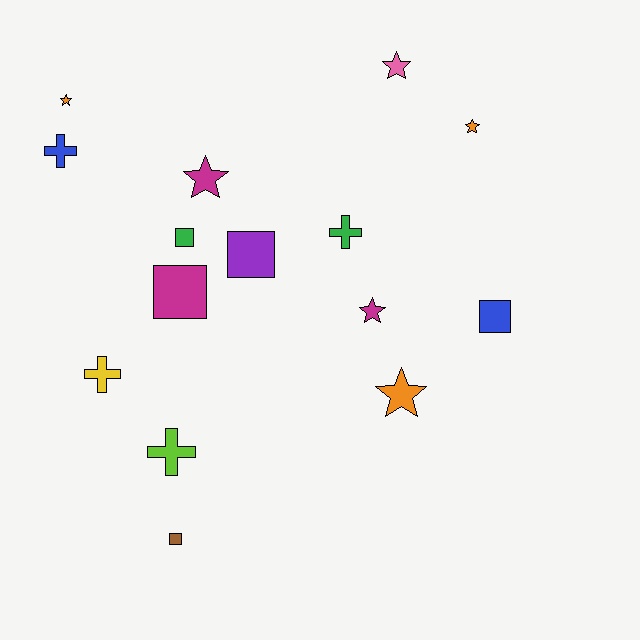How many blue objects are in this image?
There are 2 blue objects.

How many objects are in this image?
There are 15 objects.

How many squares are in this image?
There are 5 squares.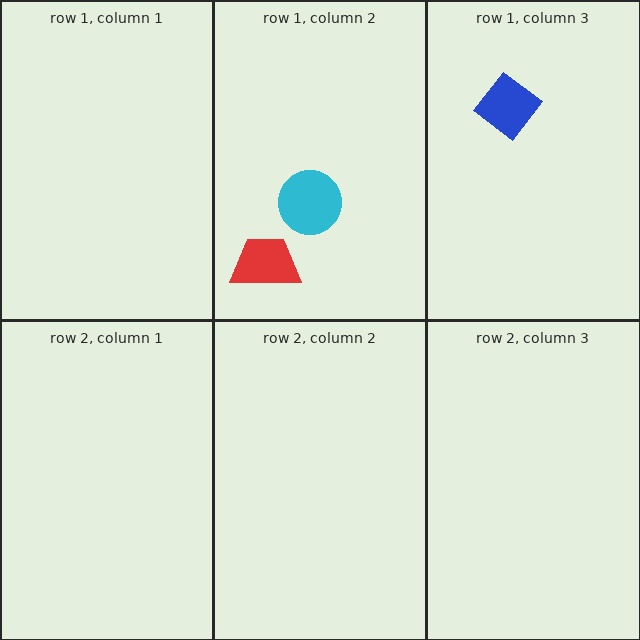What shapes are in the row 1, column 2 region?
The cyan circle, the red trapezoid.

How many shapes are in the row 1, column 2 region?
2.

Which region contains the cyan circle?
The row 1, column 2 region.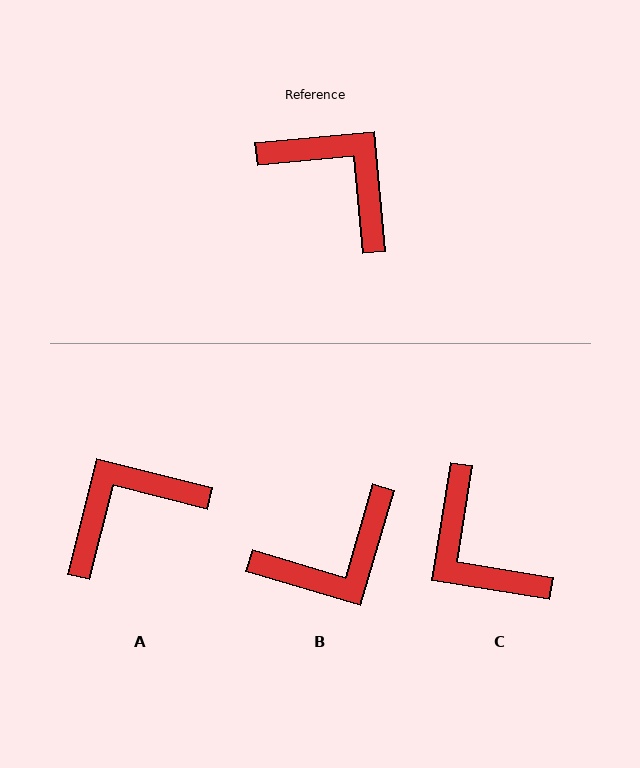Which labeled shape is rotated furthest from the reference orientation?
C, about 166 degrees away.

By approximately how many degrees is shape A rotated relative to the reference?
Approximately 71 degrees counter-clockwise.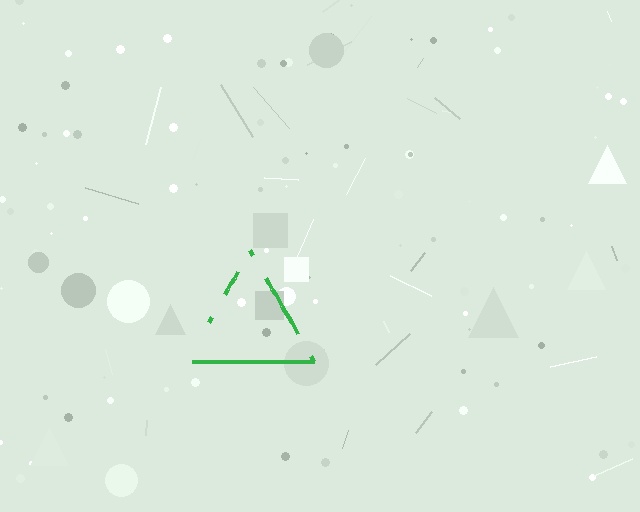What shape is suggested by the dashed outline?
The dashed outline suggests a triangle.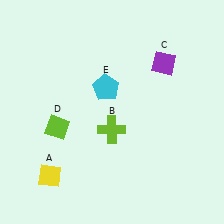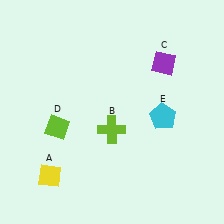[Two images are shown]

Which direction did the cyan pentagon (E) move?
The cyan pentagon (E) moved right.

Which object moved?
The cyan pentagon (E) moved right.